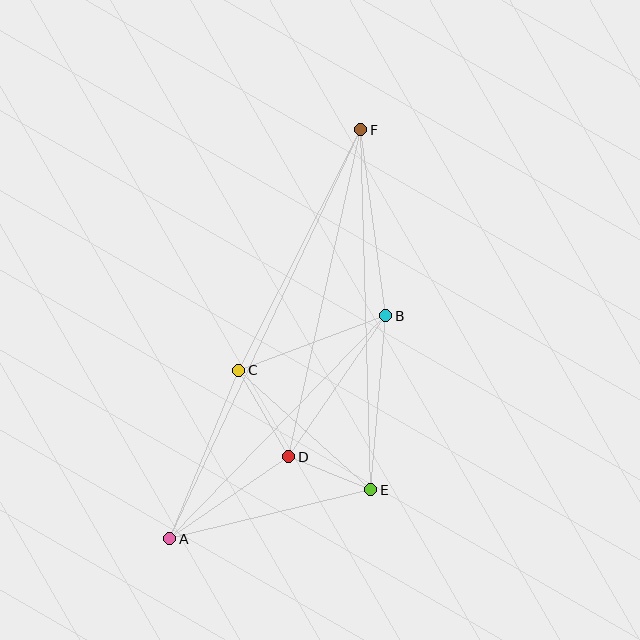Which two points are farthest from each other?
Points A and F are farthest from each other.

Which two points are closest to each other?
Points D and E are closest to each other.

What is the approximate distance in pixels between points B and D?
The distance between B and D is approximately 171 pixels.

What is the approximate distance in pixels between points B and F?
The distance between B and F is approximately 187 pixels.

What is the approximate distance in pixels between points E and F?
The distance between E and F is approximately 360 pixels.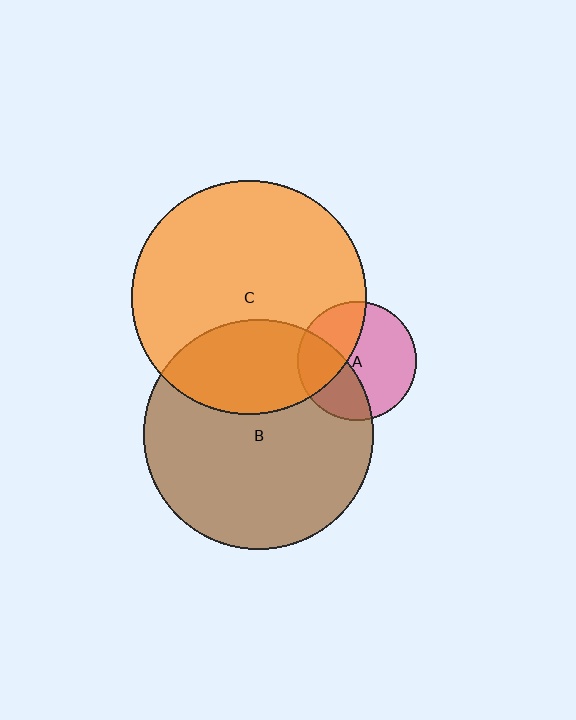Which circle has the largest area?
Circle C (orange).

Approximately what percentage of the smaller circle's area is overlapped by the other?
Approximately 30%.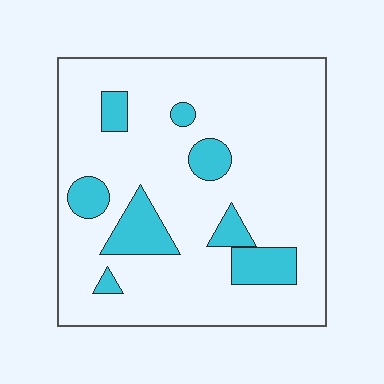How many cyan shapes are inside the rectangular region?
8.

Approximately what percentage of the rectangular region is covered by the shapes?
Approximately 15%.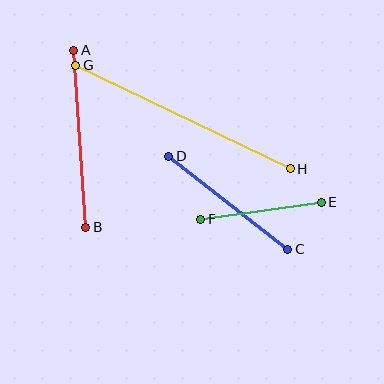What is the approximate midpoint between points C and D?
The midpoint is at approximately (228, 203) pixels.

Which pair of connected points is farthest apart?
Points G and H are farthest apart.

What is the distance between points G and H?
The distance is approximately 238 pixels.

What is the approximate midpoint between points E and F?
The midpoint is at approximately (261, 211) pixels.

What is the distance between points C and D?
The distance is approximately 151 pixels.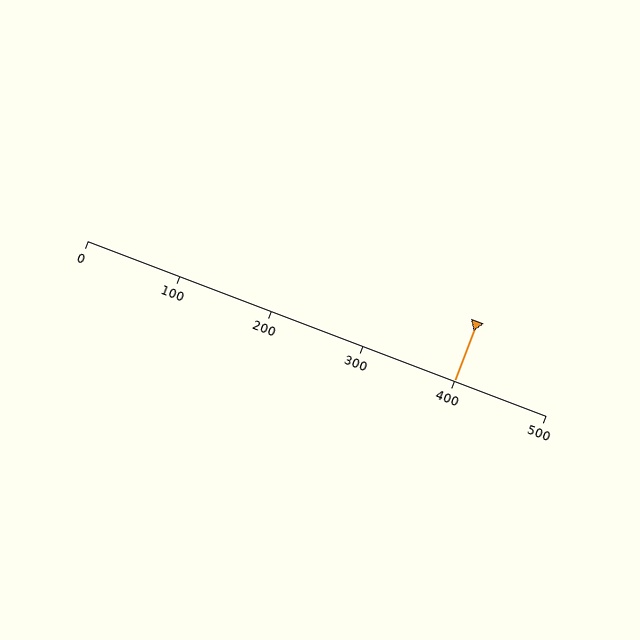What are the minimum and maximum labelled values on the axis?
The axis runs from 0 to 500.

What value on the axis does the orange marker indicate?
The marker indicates approximately 400.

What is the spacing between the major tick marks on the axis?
The major ticks are spaced 100 apart.